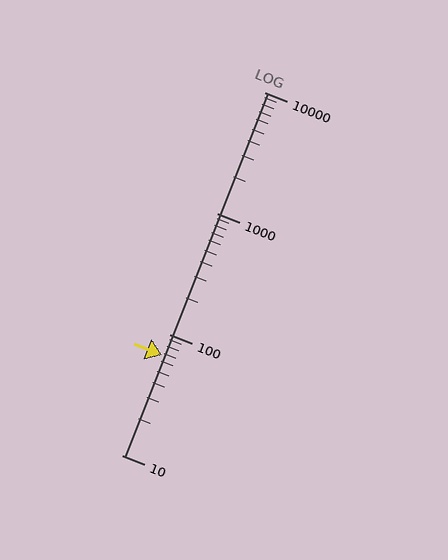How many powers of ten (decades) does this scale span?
The scale spans 3 decades, from 10 to 10000.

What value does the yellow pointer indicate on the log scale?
The pointer indicates approximately 67.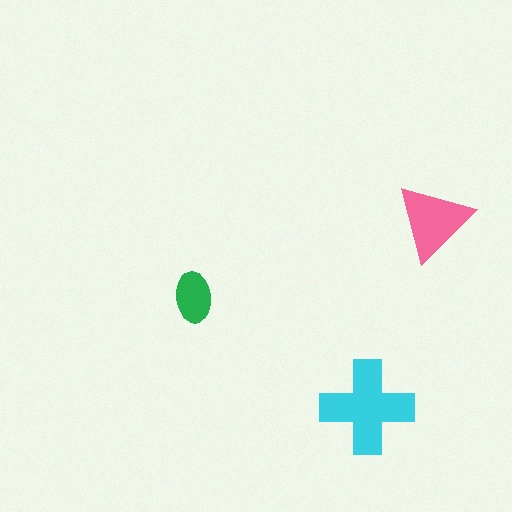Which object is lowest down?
The cyan cross is bottommost.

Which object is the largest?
The cyan cross.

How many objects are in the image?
There are 3 objects in the image.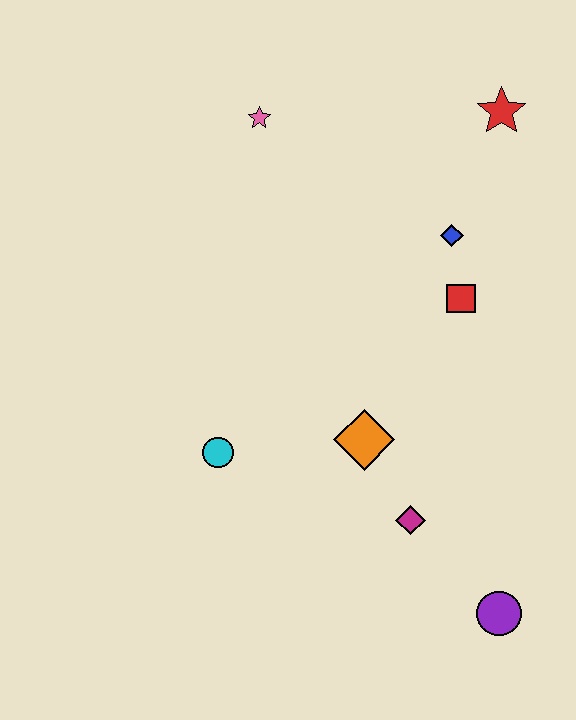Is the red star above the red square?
Yes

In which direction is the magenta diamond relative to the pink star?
The magenta diamond is below the pink star.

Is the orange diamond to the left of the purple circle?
Yes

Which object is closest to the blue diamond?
The red square is closest to the blue diamond.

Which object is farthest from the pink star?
The purple circle is farthest from the pink star.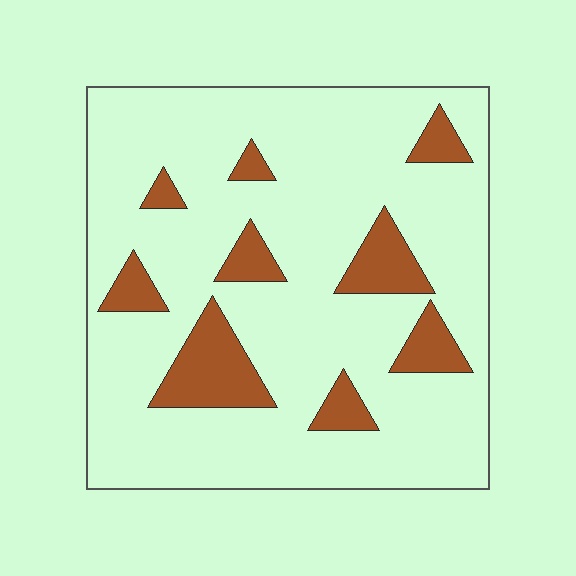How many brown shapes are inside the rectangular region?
9.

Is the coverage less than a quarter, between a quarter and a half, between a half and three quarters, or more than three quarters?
Less than a quarter.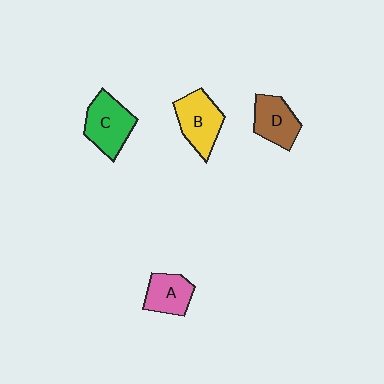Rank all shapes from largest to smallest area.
From largest to smallest: C (green), B (yellow), D (brown), A (pink).